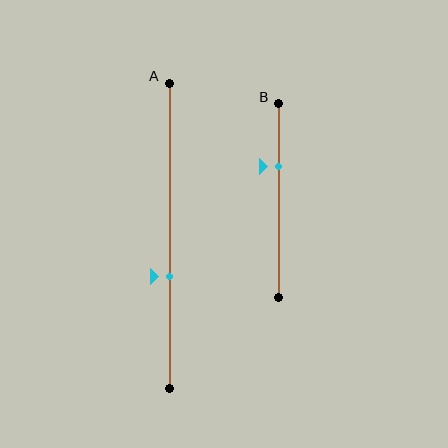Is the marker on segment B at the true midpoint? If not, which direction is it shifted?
No, the marker on segment B is shifted upward by about 17% of the segment length.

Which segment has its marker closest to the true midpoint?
Segment A has its marker closest to the true midpoint.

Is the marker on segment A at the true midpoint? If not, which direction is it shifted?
No, the marker on segment A is shifted downward by about 13% of the segment length.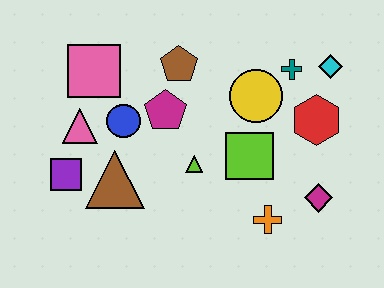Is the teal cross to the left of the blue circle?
No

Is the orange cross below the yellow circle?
Yes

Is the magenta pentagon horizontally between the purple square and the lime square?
Yes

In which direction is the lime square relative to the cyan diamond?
The lime square is below the cyan diamond.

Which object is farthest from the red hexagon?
The purple square is farthest from the red hexagon.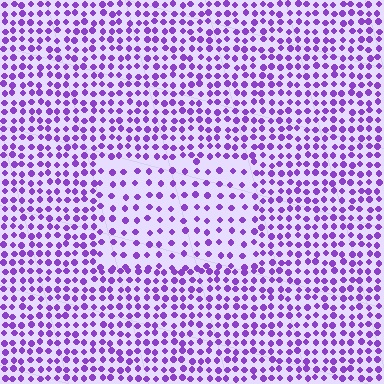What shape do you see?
I see a rectangle.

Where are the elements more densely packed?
The elements are more densely packed outside the rectangle boundary.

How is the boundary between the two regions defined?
The boundary is defined by a change in element density (approximately 1.8x ratio). All elements are the same color, size, and shape.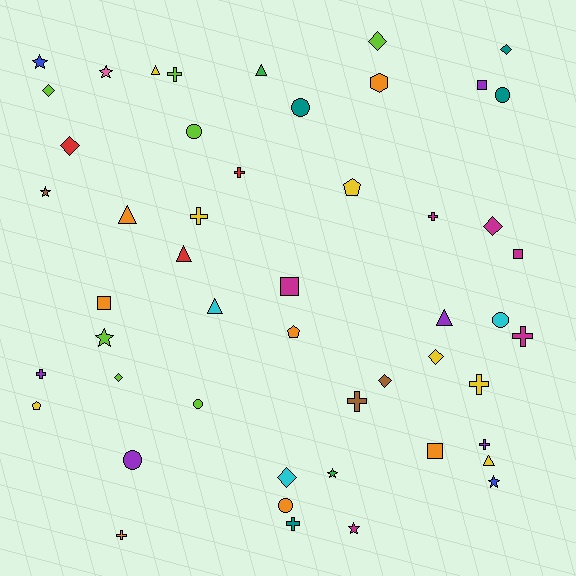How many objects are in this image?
There are 50 objects.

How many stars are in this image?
There are 7 stars.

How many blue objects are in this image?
There are 2 blue objects.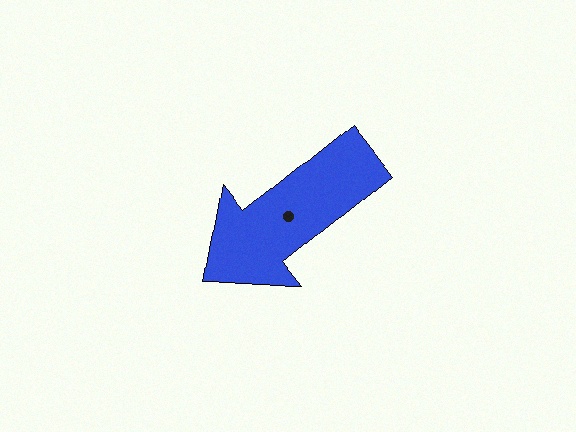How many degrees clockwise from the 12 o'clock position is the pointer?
Approximately 231 degrees.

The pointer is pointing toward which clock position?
Roughly 8 o'clock.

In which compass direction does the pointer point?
Southwest.